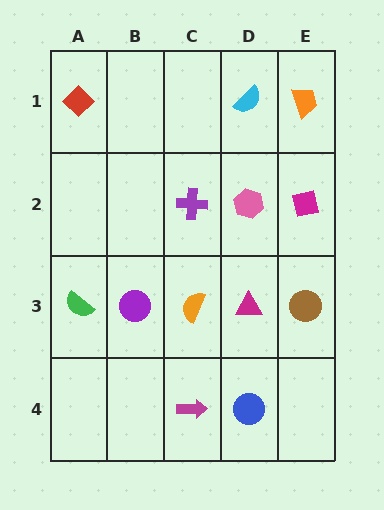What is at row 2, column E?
A magenta square.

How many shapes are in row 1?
3 shapes.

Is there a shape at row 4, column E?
No, that cell is empty.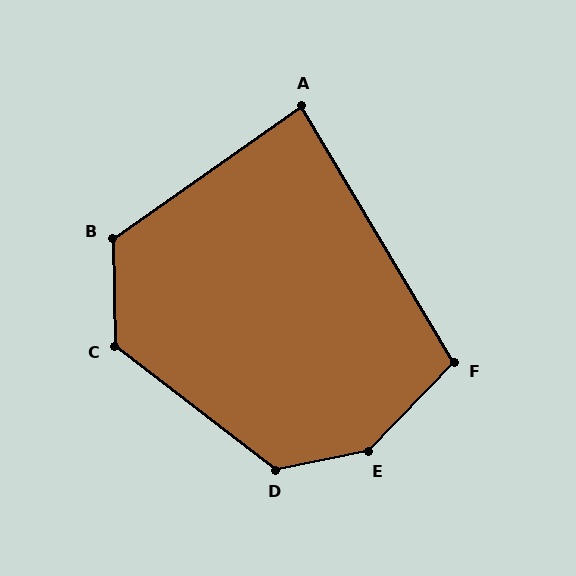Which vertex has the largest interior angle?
E, at approximately 145 degrees.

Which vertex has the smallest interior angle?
A, at approximately 86 degrees.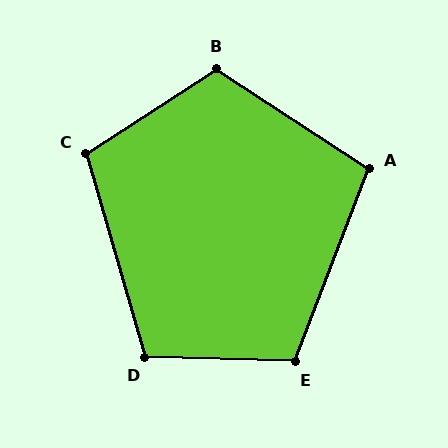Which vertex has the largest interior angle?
B, at approximately 114 degrees.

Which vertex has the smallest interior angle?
A, at approximately 102 degrees.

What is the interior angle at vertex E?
Approximately 109 degrees (obtuse).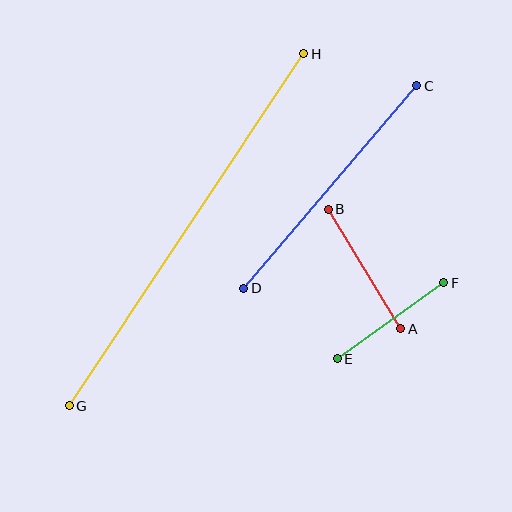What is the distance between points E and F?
The distance is approximately 131 pixels.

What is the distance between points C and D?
The distance is approximately 266 pixels.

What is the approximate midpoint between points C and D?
The midpoint is at approximately (330, 187) pixels.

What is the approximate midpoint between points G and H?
The midpoint is at approximately (186, 230) pixels.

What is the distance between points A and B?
The distance is approximately 140 pixels.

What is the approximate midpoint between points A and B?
The midpoint is at approximately (364, 269) pixels.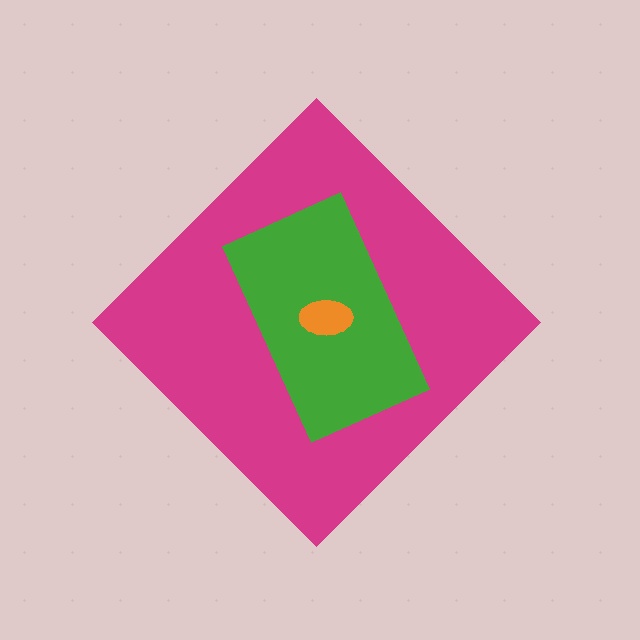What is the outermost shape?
The magenta diamond.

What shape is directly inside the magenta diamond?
The green rectangle.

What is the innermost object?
The orange ellipse.